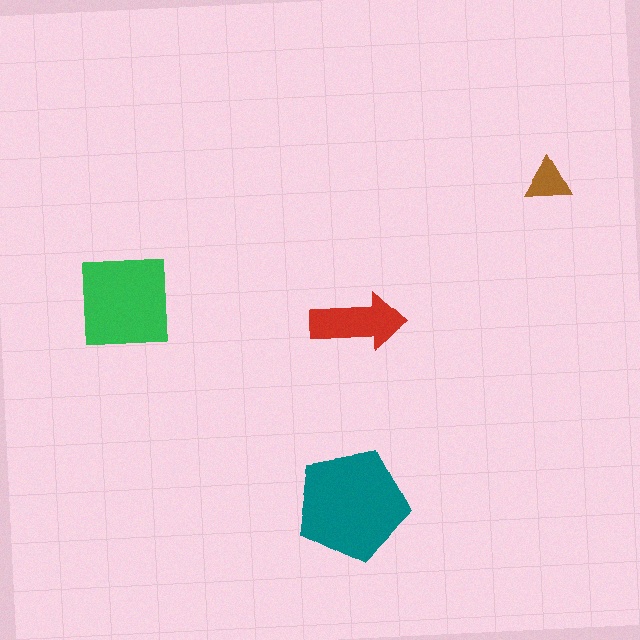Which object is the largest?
The teal pentagon.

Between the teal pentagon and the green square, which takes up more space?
The teal pentagon.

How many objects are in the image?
There are 4 objects in the image.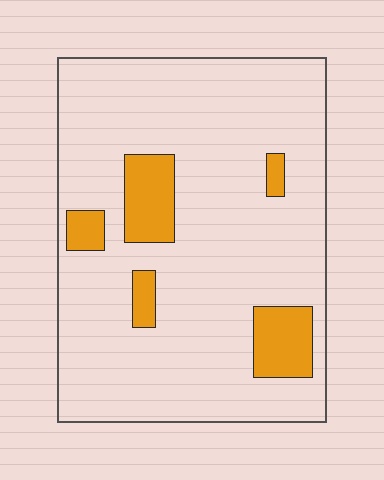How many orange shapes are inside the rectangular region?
5.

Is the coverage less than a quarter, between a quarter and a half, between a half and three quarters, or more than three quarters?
Less than a quarter.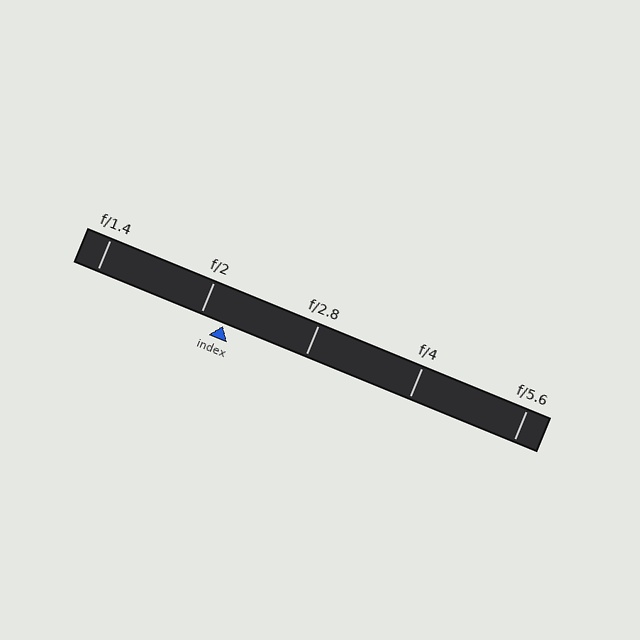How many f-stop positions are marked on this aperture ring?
There are 5 f-stop positions marked.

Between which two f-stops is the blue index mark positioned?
The index mark is between f/2 and f/2.8.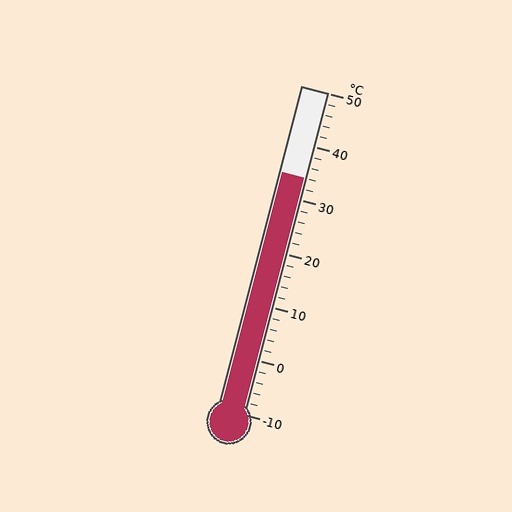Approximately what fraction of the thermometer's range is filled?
The thermometer is filled to approximately 75% of its range.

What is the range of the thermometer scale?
The thermometer scale ranges from -10°C to 50°C.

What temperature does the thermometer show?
The thermometer shows approximately 34°C.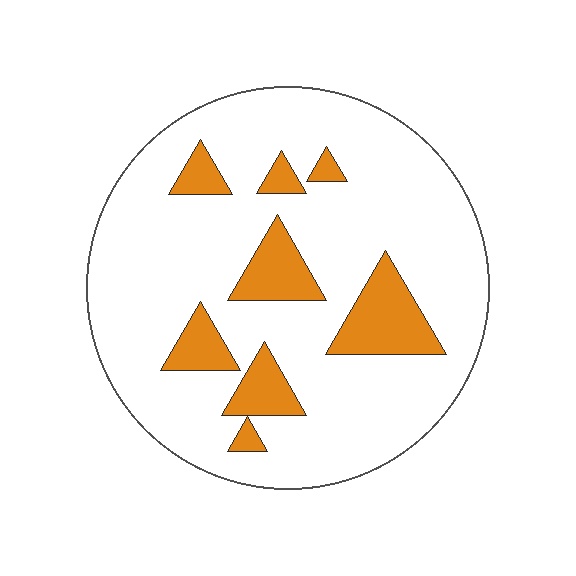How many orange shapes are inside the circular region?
8.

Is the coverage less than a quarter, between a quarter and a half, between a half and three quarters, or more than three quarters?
Less than a quarter.